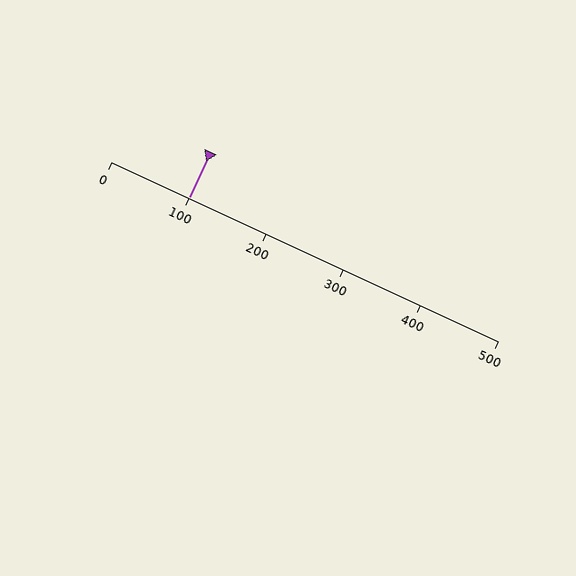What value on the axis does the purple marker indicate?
The marker indicates approximately 100.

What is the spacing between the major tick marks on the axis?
The major ticks are spaced 100 apart.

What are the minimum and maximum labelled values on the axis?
The axis runs from 0 to 500.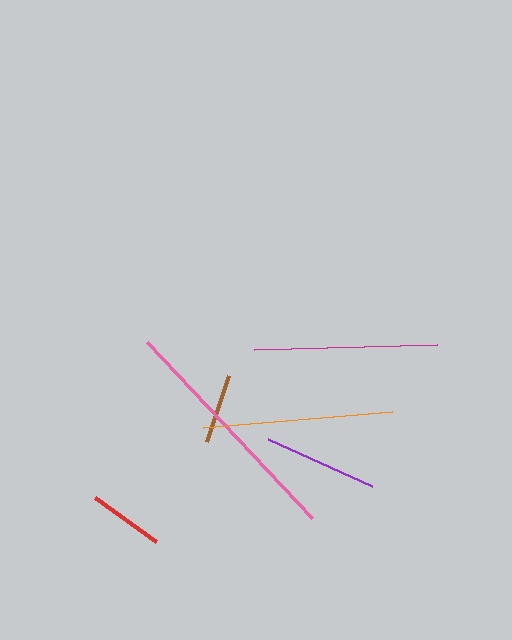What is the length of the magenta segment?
The magenta segment is approximately 183 pixels long.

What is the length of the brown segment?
The brown segment is approximately 69 pixels long.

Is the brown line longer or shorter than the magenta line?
The magenta line is longer than the brown line.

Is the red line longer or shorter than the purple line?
The purple line is longer than the red line.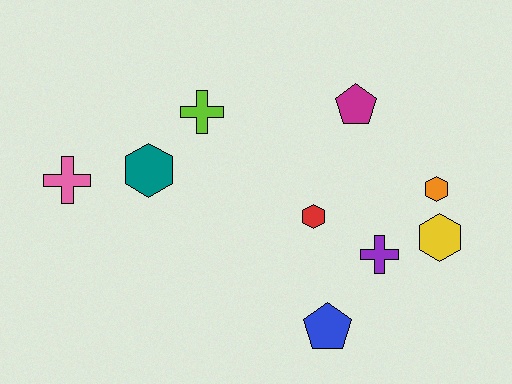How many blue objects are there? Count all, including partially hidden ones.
There is 1 blue object.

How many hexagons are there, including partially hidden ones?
There are 4 hexagons.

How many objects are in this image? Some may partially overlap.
There are 9 objects.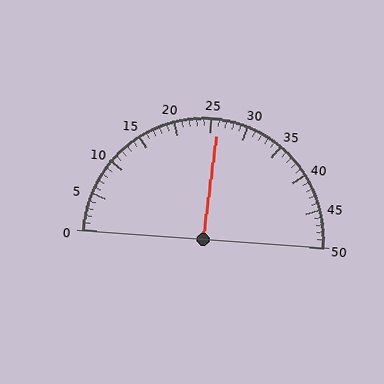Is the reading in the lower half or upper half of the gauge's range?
The reading is in the upper half of the range (0 to 50).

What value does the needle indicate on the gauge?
The needle indicates approximately 26.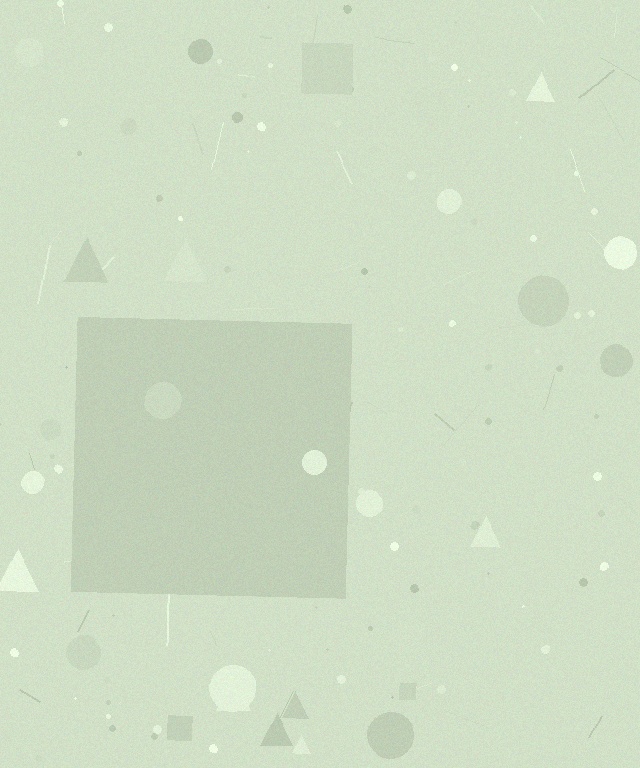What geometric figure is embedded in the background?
A square is embedded in the background.